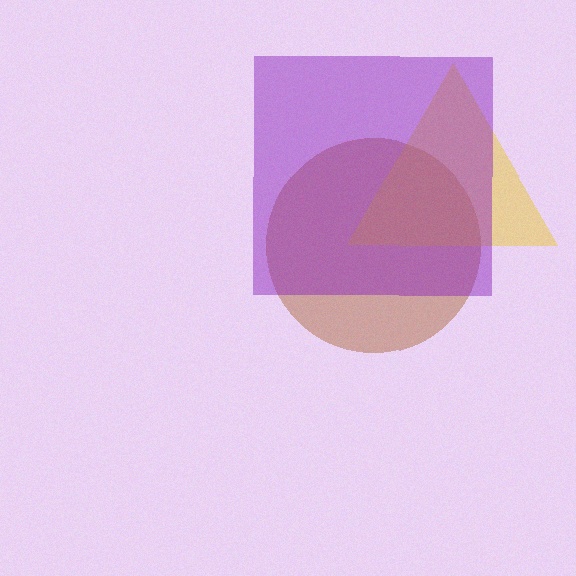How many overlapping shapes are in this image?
There are 3 overlapping shapes in the image.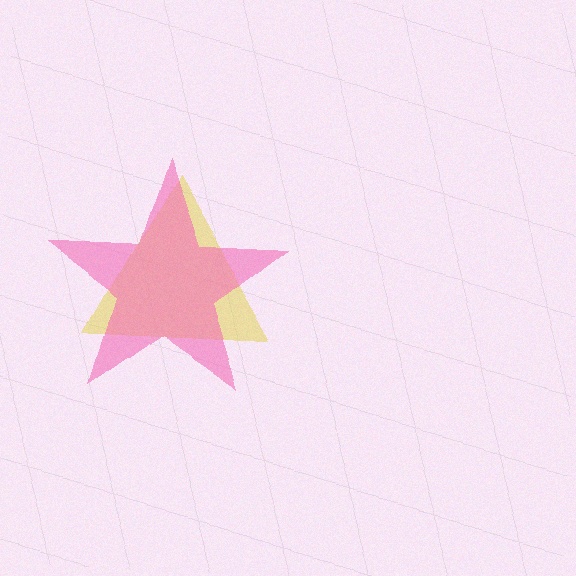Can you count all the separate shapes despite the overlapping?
Yes, there are 2 separate shapes.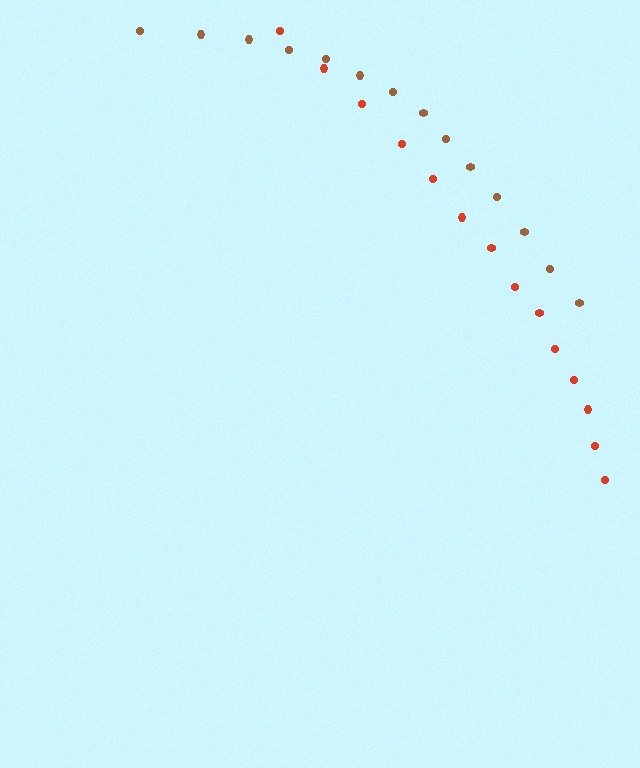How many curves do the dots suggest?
There are 2 distinct paths.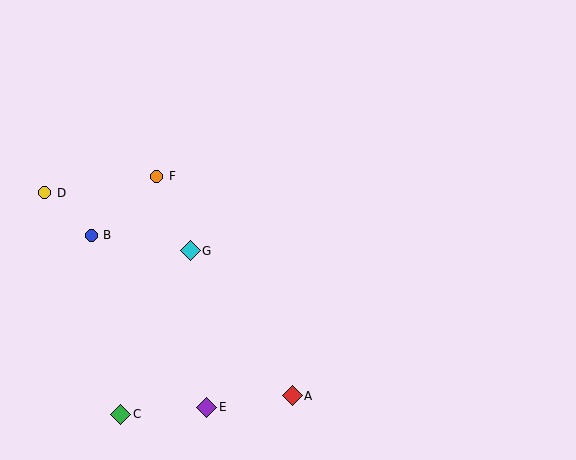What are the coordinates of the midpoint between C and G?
The midpoint between C and G is at (156, 332).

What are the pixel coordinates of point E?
Point E is at (207, 407).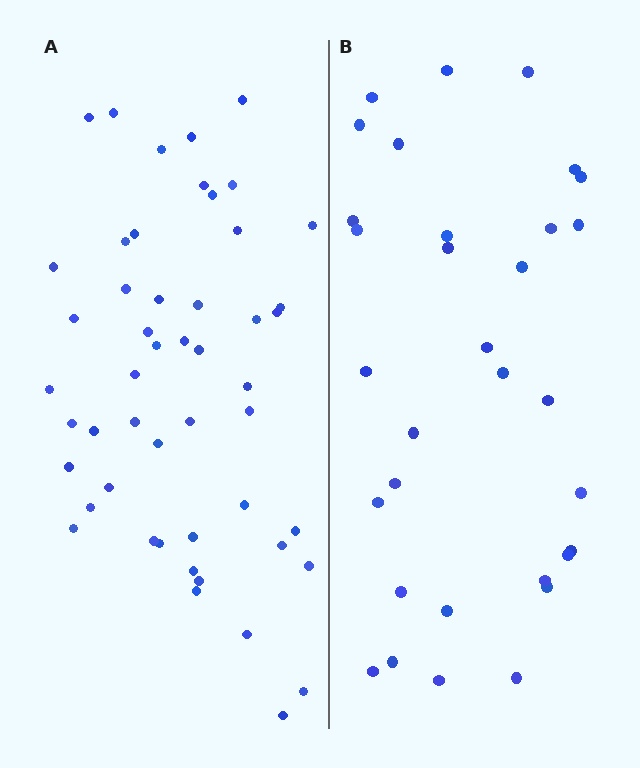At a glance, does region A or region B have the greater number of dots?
Region A (the left region) has more dots.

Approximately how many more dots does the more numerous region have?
Region A has approximately 20 more dots than region B.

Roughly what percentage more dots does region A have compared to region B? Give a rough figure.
About 55% more.